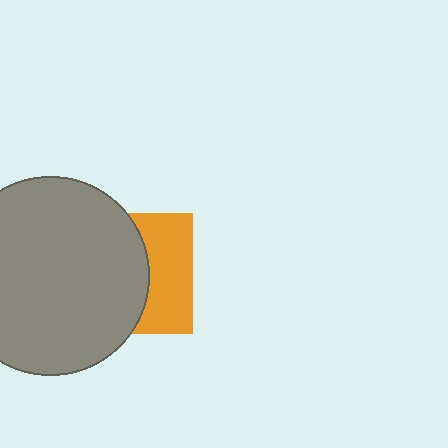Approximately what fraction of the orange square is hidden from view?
Roughly 59% of the orange square is hidden behind the gray circle.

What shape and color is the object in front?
The object in front is a gray circle.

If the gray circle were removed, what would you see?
You would see the complete orange square.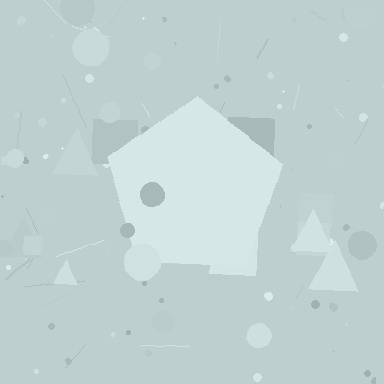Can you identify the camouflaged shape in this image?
The camouflaged shape is a pentagon.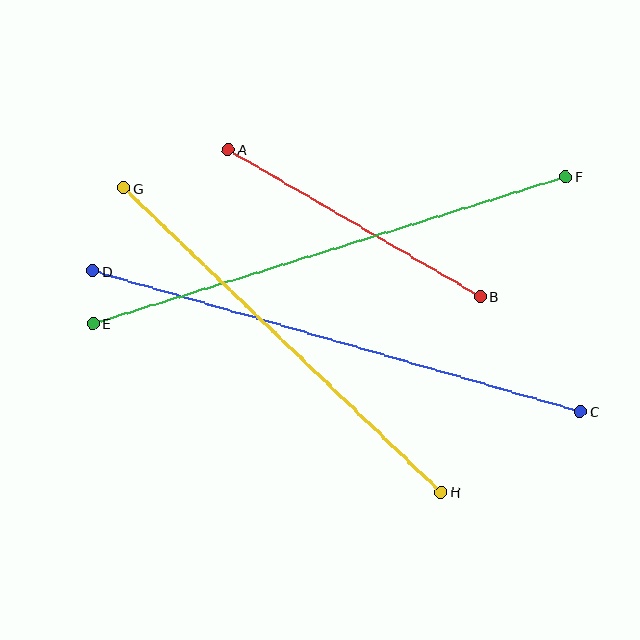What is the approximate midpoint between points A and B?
The midpoint is at approximately (354, 223) pixels.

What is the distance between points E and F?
The distance is approximately 495 pixels.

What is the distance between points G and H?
The distance is approximately 440 pixels.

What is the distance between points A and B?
The distance is approximately 292 pixels.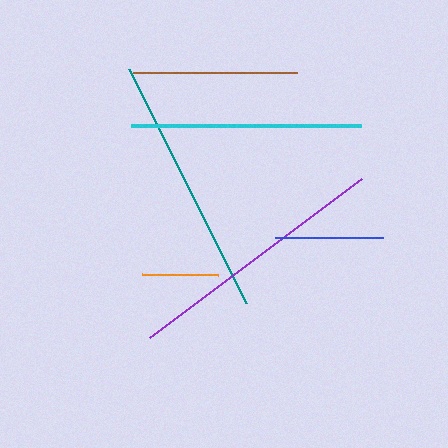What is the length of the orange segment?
The orange segment is approximately 76 pixels long.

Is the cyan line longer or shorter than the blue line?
The cyan line is longer than the blue line.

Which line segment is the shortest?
The orange line is the shortest at approximately 76 pixels.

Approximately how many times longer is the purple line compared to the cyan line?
The purple line is approximately 1.1 times the length of the cyan line.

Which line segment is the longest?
The purple line is the longest at approximately 264 pixels.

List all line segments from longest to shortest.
From longest to shortest: purple, teal, cyan, brown, blue, orange.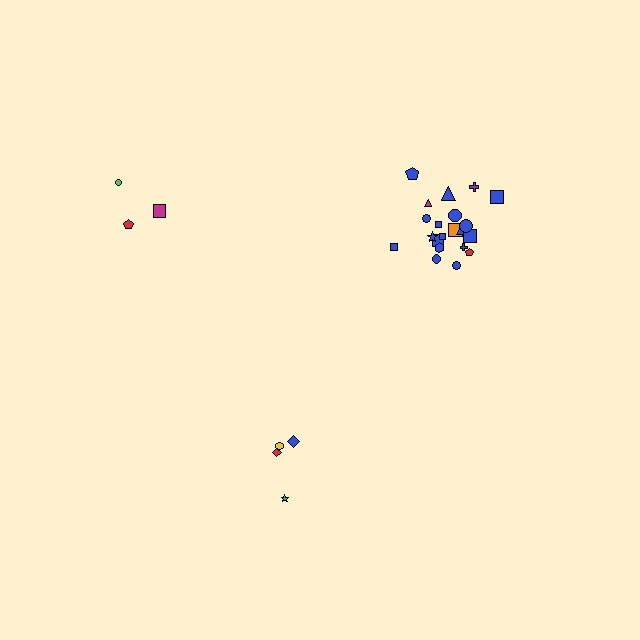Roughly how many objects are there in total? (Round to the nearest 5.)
Roughly 30 objects in total.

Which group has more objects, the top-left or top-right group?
The top-right group.